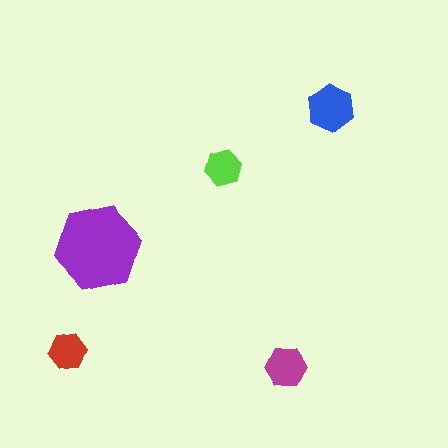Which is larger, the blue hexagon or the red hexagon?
The blue one.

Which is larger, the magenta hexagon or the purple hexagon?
The purple one.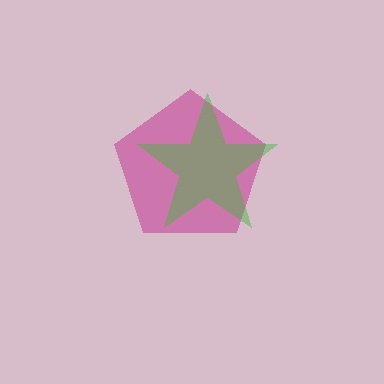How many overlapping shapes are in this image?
There are 2 overlapping shapes in the image.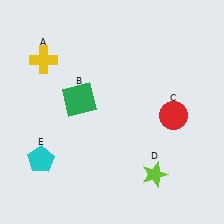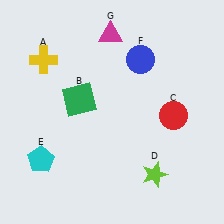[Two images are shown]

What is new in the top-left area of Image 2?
A magenta triangle (G) was added in the top-left area of Image 2.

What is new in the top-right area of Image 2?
A blue circle (F) was added in the top-right area of Image 2.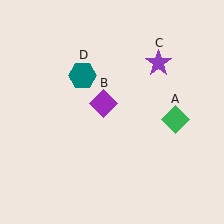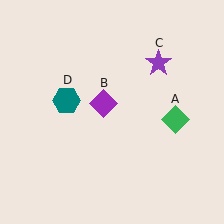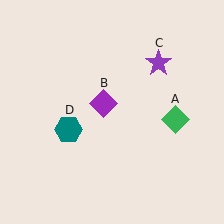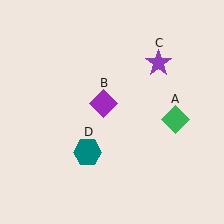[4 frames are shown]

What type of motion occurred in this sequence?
The teal hexagon (object D) rotated counterclockwise around the center of the scene.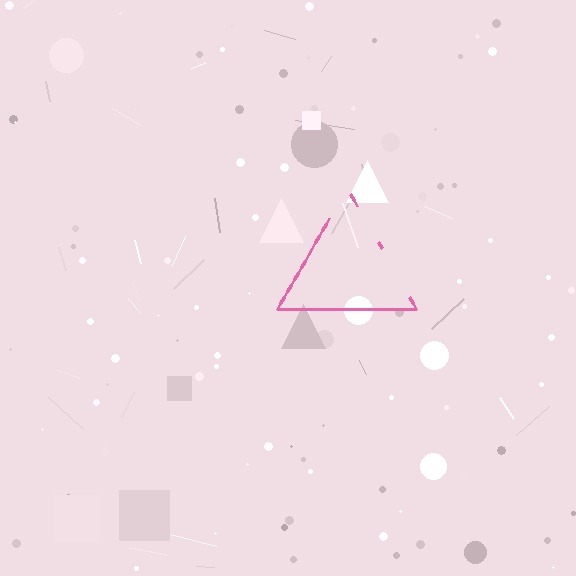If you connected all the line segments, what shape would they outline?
They would outline a triangle.